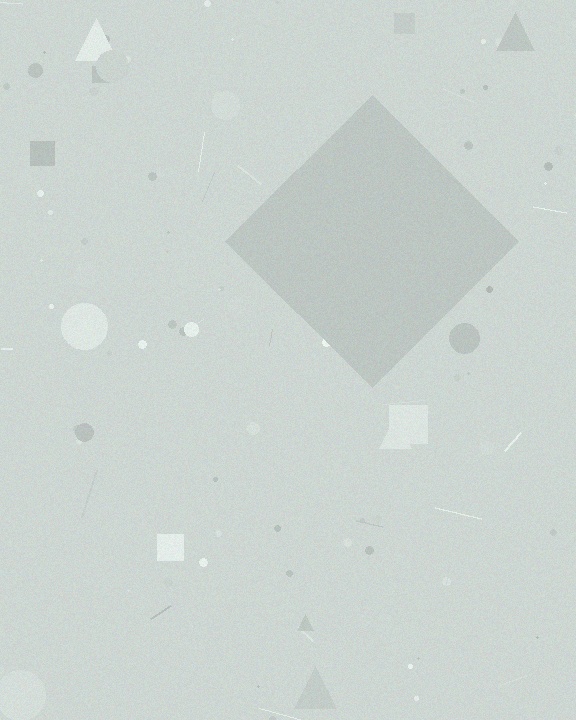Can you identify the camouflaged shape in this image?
The camouflaged shape is a diamond.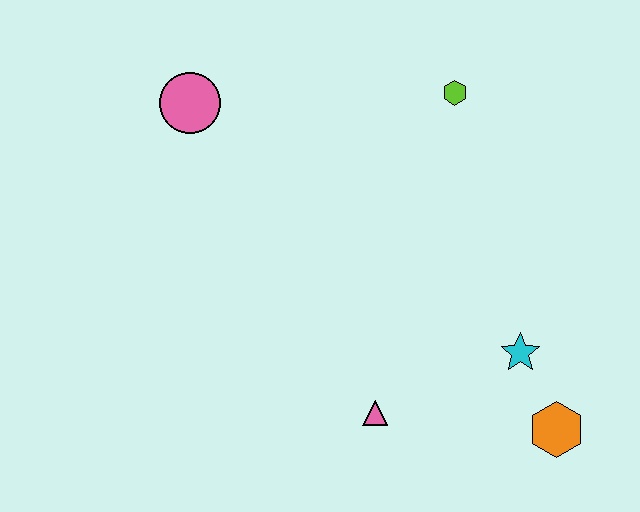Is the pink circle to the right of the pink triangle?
No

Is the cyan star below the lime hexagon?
Yes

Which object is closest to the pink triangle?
The cyan star is closest to the pink triangle.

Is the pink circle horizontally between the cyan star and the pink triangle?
No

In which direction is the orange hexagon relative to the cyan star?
The orange hexagon is below the cyan star.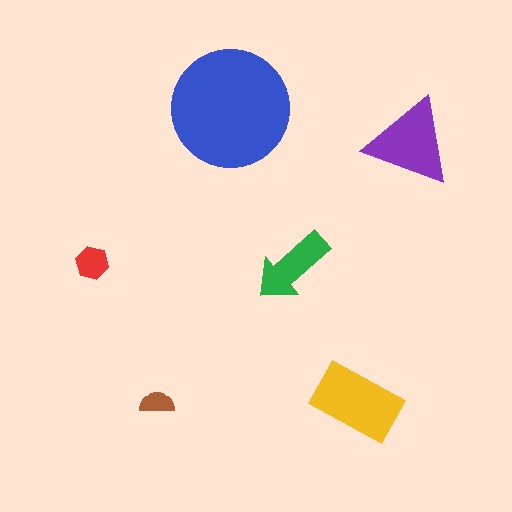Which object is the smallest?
The brown semicircle.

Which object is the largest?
The blue circle.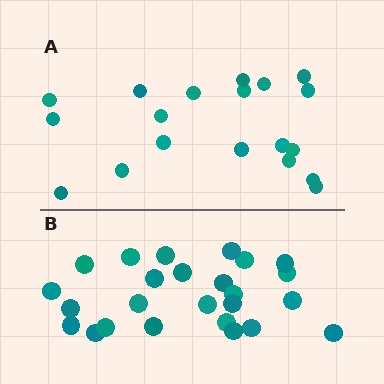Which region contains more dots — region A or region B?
Region B (the bottom region) has more dots.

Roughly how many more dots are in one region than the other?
Region B has about 6 more dots than region A.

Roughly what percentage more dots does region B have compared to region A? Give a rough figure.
About 30% more.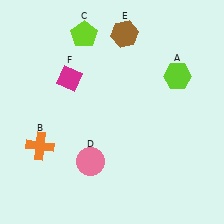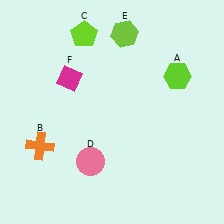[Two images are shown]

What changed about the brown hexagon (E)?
In Image 1, E is brown. In Image 2, it changed to lime.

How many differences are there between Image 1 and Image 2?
There is 1 difference between the two images.